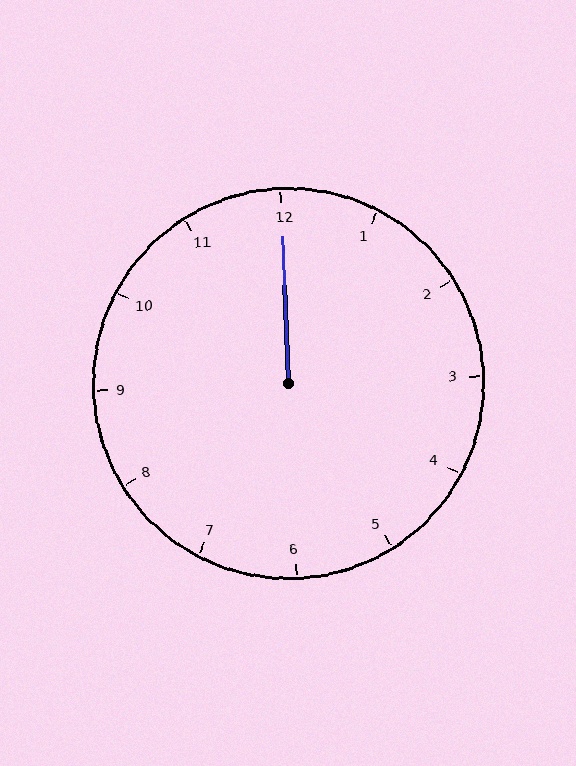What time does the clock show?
12:00.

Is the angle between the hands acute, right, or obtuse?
It is acute.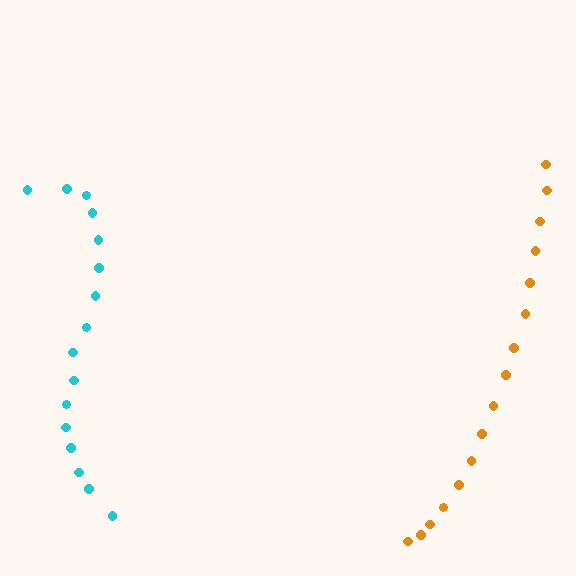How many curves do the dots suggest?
There are 2 distinct paths.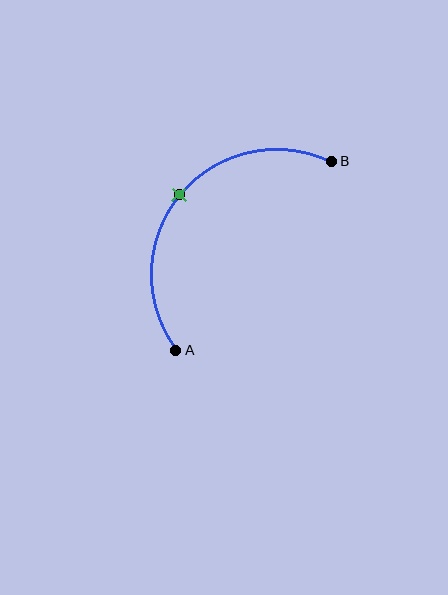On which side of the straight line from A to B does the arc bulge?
The arc bulges above and to the left of the straight line connecting A and B.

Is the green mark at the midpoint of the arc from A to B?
Yes. The green mark lies on the arc at equal arc-length from both A and B — it is the arc midpoint.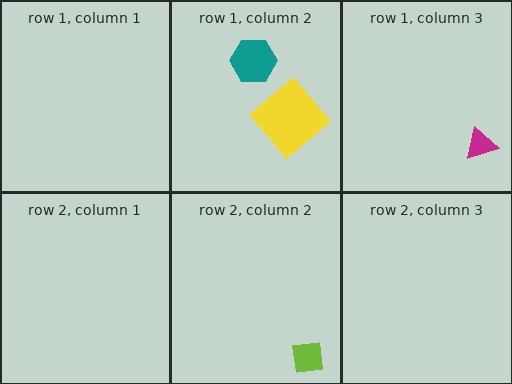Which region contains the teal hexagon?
The row 1, column 2 region.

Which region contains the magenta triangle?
The row 1, column 3 region.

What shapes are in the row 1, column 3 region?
The magenta triangle.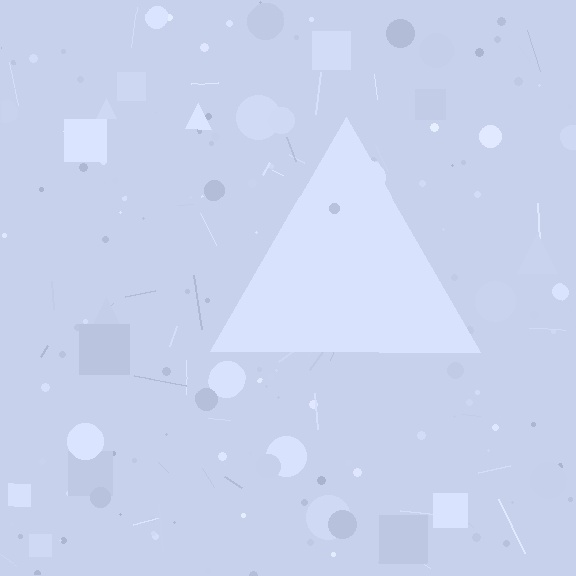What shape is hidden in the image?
A triangle is hidden in the image.